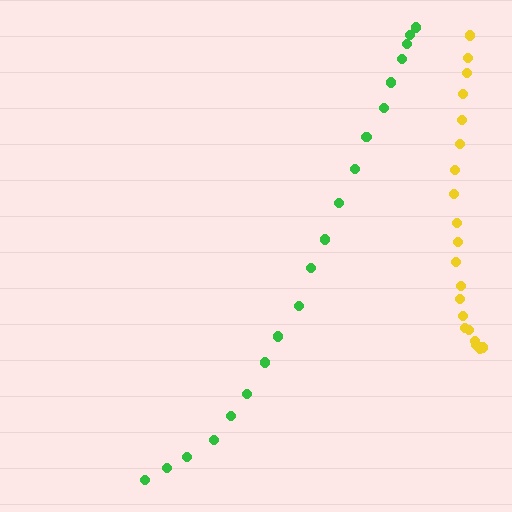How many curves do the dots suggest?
There are 2 distinct paths.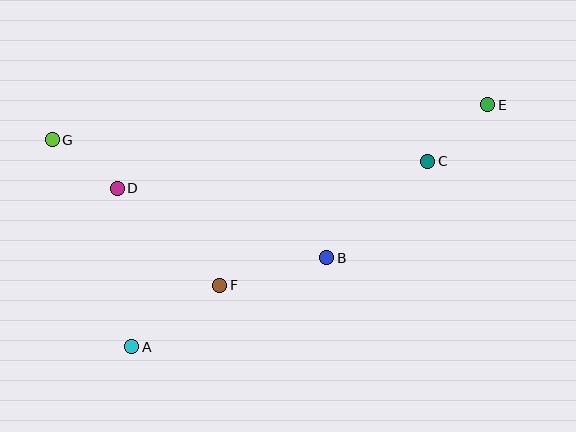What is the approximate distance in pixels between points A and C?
The distance between A and C is approximately 350 pixels.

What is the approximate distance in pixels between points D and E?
The distance between D and E is approximately 380 pixels.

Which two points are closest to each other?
Points D and G are closest to each other.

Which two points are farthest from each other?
Points E and G are farthest from each other.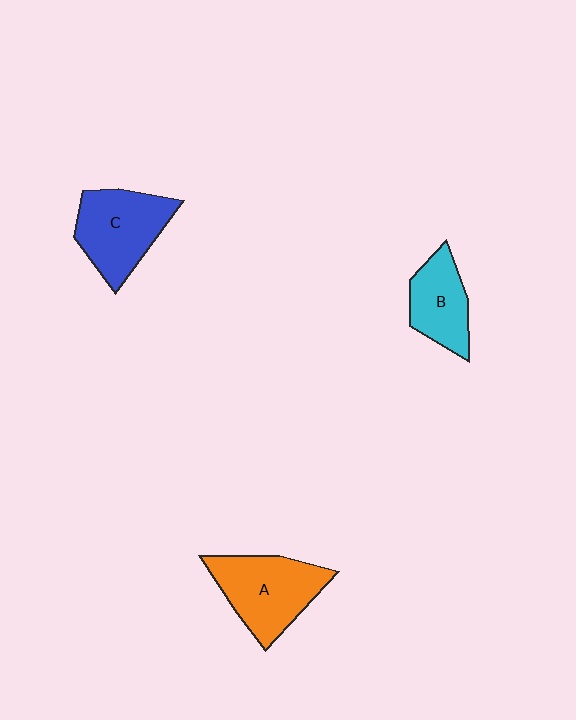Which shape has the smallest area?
Shape B (cyan).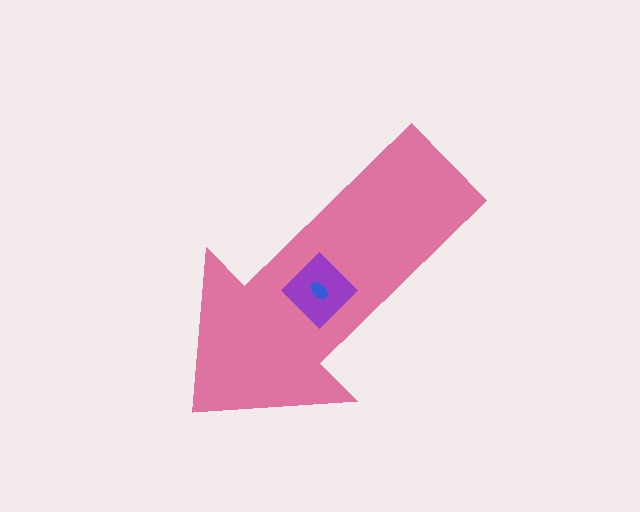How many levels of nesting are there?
3.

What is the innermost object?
The blue ellipse.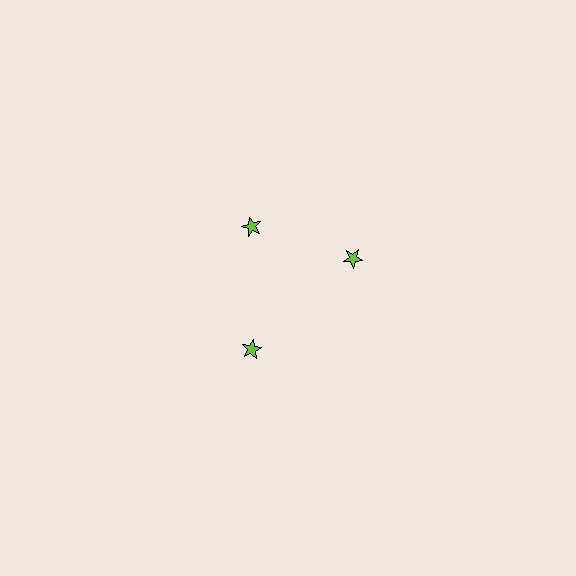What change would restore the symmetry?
The symmetry would be restored by rotating it back into even spacing with its neighbors so that all 3 stars sit at equal angles and equal distance from the center.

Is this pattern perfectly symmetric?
No. The 3 lime stars are arranged in a ring, but one element near the 3 o'clock position is rotated out of alignment along the ring, breaking the 3-fold rotational symmetry.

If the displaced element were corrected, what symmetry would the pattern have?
It would have 3-fold rotational symmetry — the pattern would map onto itself every 120 degrees.